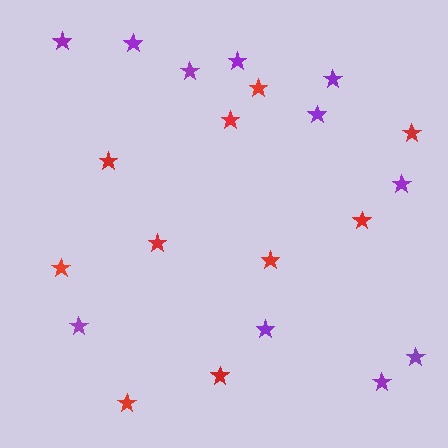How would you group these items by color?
There are 2 groups: one group of red stars (10) and one group of purple stars (11).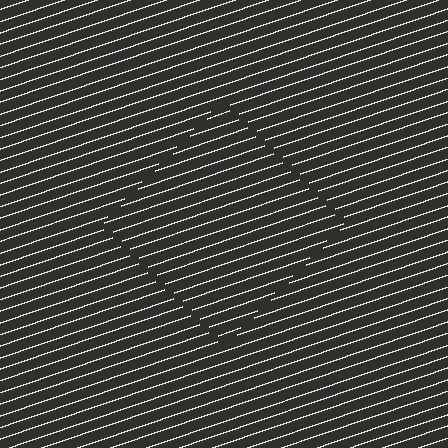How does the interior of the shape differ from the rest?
The interior of the shape contains the same grating, shifted by half a period — the contour is defined by the phase discontinuity where line-ends from the inner and outer gratings abut.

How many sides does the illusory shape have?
4 sides — the line-ends trace a square.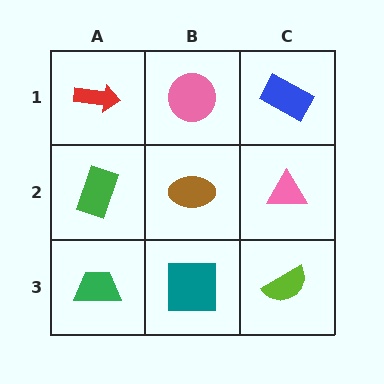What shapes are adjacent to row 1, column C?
A pink triangle (row 2, column C), a pink circle (row 1, column B).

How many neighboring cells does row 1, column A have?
2.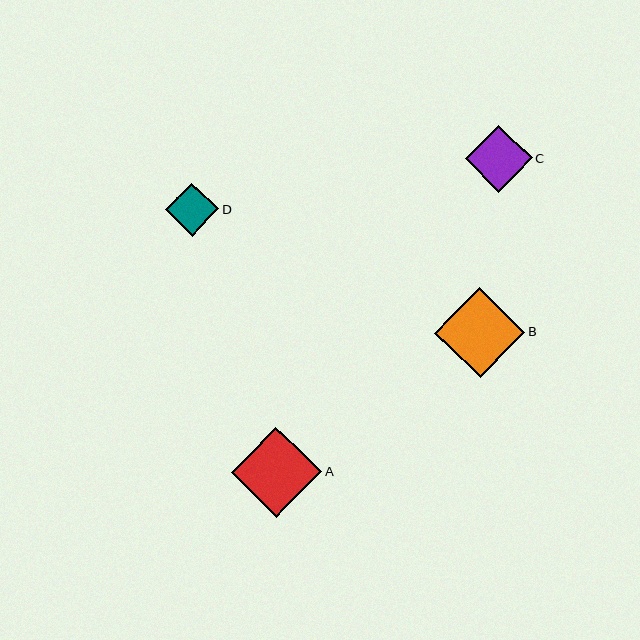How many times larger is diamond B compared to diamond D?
Diamond B is approximately 1.7 times the size of diamond D.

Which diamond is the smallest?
Diamond D is the smallest with a size of approximately 53 pixels.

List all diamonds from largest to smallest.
From largest to smallest: A, B, C, D.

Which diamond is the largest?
Diamond A is the largest with a size of approximately 90 pixels.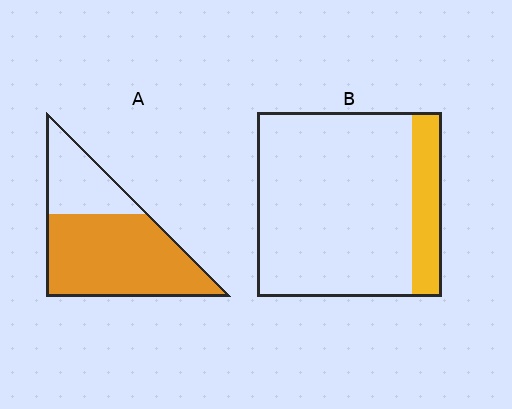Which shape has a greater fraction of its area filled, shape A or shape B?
Shape A.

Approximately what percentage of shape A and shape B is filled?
A is approximately 70% and B is approximately 15%.